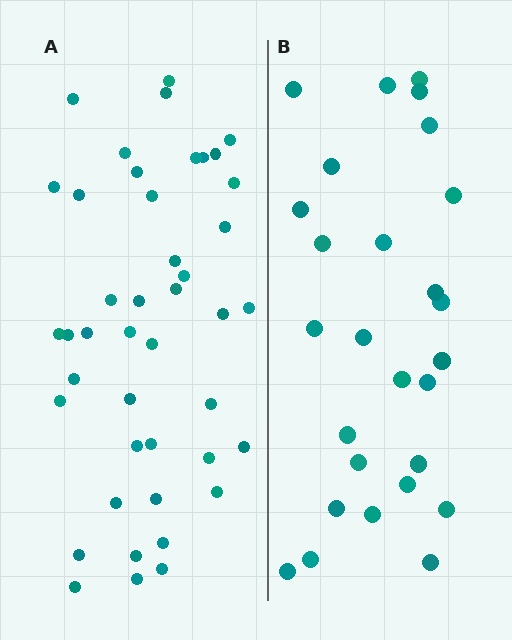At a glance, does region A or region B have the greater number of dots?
Region A (the left region) has more dots.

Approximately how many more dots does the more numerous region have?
Region A has approximately 15 more dots than region B.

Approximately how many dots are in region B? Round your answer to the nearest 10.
About 30 dots. (The exact count is 27, which rounds to 30.)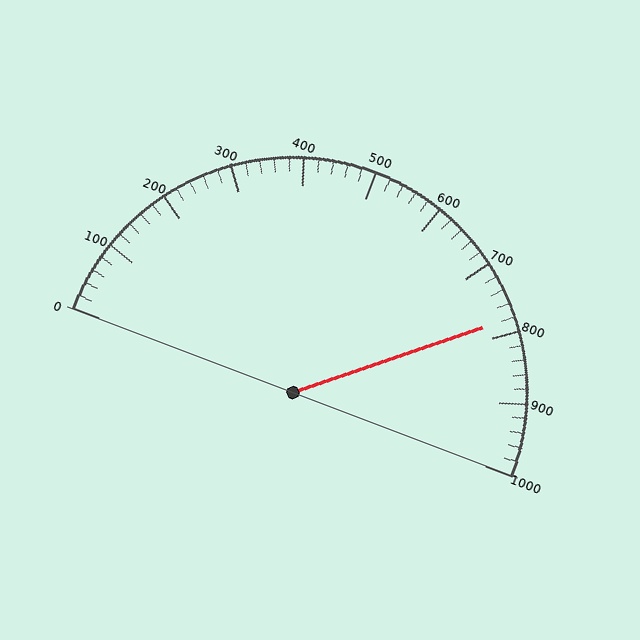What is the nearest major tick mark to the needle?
The nearest major tick mark is 800.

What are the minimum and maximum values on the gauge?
The gauge ranges from 0 to 1000.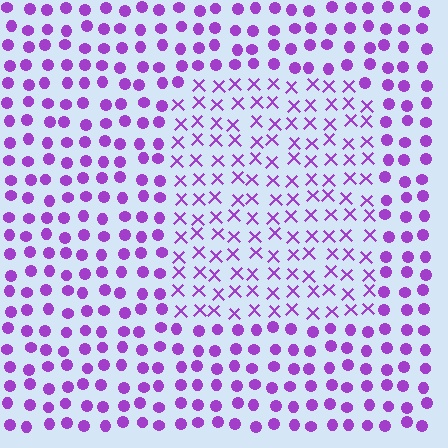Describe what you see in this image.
The image is filled with small purple elements arranged in a uniform grid. A rectangle-shaped region contains X marks, while the surrounding area contains circles. The boundary is defined purely by the change in element shape.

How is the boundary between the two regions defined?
The boundary is defined by a change in element shape: X marks inside vs. circles outside. All elements share the same color and spacing.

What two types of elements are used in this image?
The image uses X marks inside the rectangle region and circles outside it.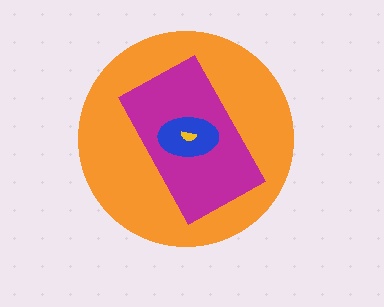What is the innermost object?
The yellow semicircle.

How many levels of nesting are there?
4.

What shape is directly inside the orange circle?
The magenta rectangle.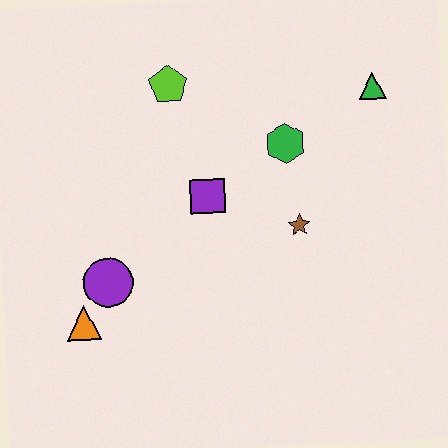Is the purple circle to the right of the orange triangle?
Yes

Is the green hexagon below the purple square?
No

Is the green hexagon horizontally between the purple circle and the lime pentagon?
No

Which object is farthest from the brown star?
The orange triangle is farthest from the brown star.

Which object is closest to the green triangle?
The green hexagon is closest to the green triangle.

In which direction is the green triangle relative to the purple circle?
The green triangle is to the right of the purple circle.